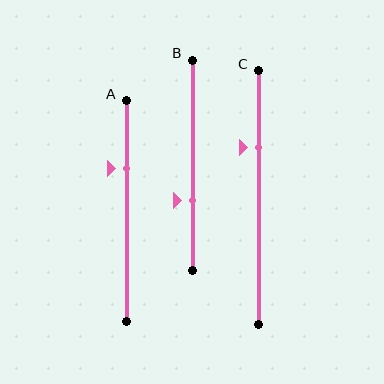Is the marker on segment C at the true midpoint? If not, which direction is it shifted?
No, the marker on segment C is shifted upward by about 20% of the segment length.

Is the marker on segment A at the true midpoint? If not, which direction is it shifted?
No, the marker on segment A is shifted upward by about 19% of the segment length.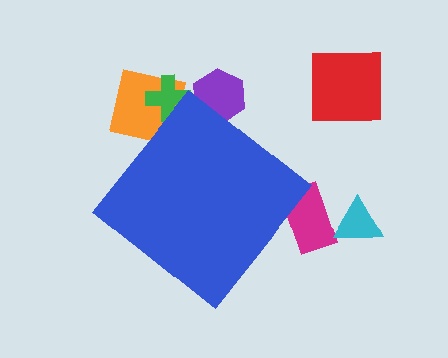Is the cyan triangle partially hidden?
No, the cyan triangle is fully visible.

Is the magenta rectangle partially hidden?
Yes, the magenta rectangle is partially hidden behind the blue diamond.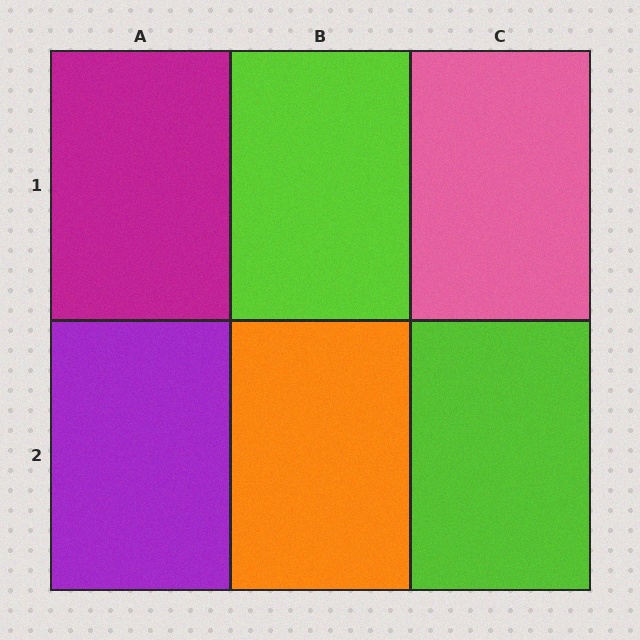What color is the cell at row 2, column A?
Purple.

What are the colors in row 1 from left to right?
Magenta, lime, pink.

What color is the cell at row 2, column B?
Orange.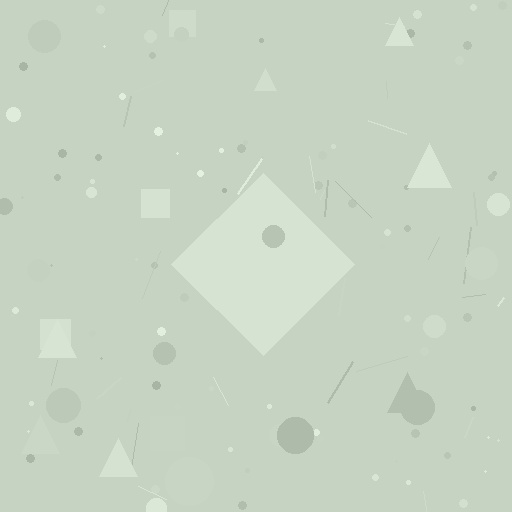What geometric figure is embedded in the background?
A diamond is embedded in the background.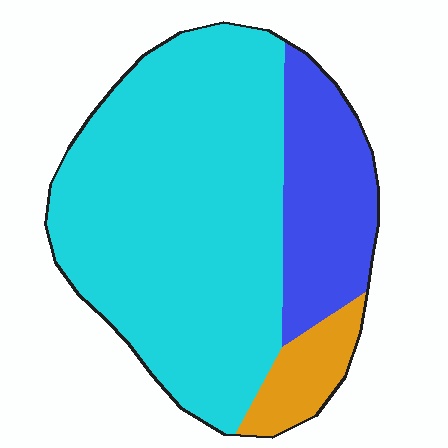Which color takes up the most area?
Cyan, at roughly 70%.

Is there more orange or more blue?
Blue.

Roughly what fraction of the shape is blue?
Blue takes up less than a quarter of the shape.